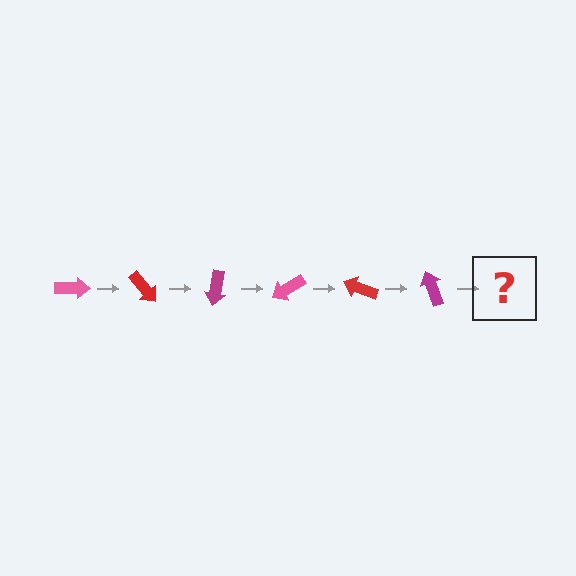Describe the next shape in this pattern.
It should be a pink arrow, rotated 300 degrees from the start.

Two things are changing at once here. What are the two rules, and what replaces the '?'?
The two rules are that it rotates 50 degrees each step and the color cycles through pink, red, and magenta. The '?' should be a pink arrow, rotated 300 degrees from the start.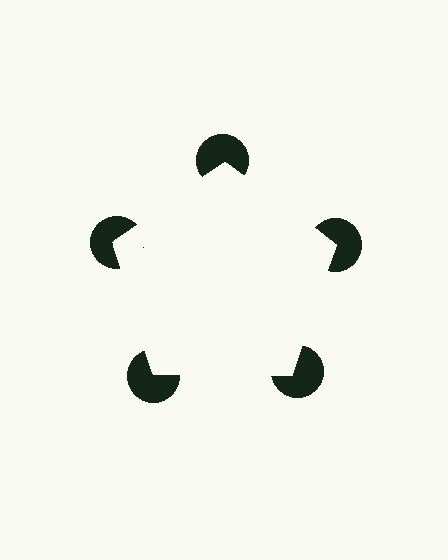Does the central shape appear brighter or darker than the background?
It typically appears slightly brighter than the background, even though no actual brightness change is drawn.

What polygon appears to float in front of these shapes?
An illusory pentagon — its edges are inferred from the aligned wedge cuts in the pac-man discs, not physically drawn.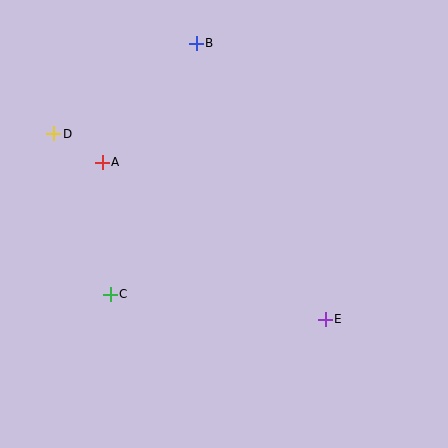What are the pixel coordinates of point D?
Point D is at (54, 134).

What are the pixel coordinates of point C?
Point C is at (110, 294).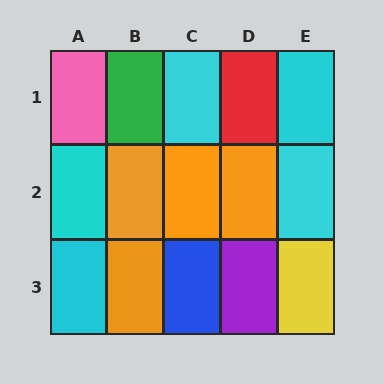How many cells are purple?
1 cell is purple.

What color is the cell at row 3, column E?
Yellow.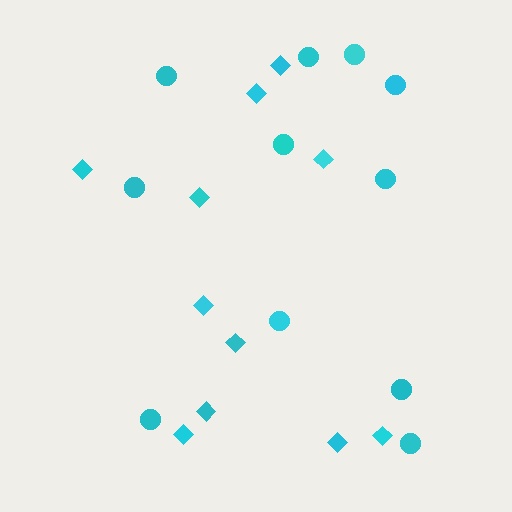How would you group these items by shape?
There are 2 groups: one group of diamonds (11) and one group of circles (11).